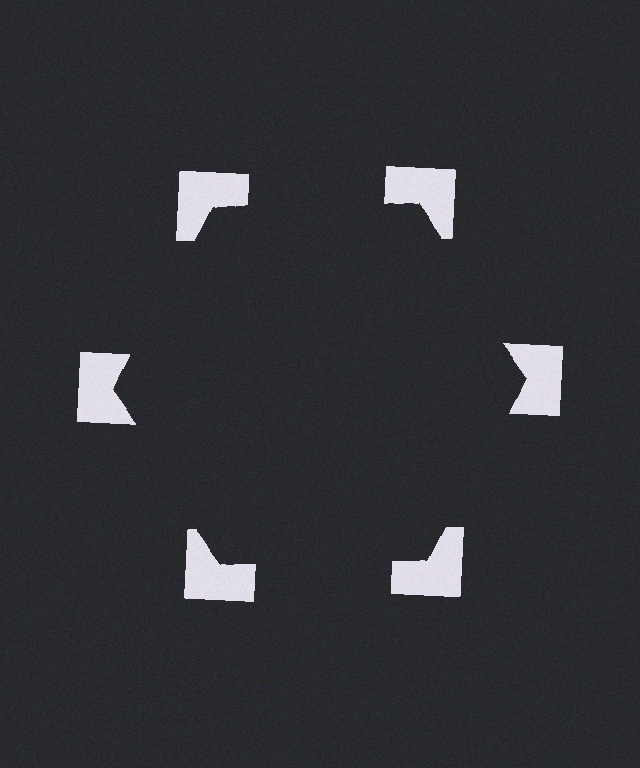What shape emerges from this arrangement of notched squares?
An illusory hexagon — its edges are inferred from the aligned wedge cuts in the notched squares, not physically drawn.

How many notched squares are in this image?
There are 6 — one at each vertex of the illusory hexagon.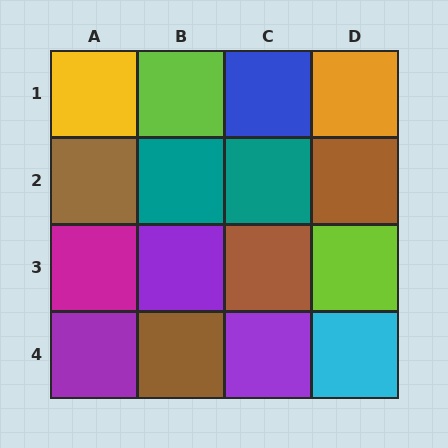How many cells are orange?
1 cell is orange.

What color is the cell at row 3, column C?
Brown.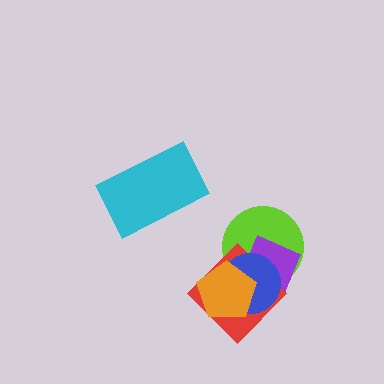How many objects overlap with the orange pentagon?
4 objects overlap with the orange pentagon.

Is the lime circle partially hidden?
Yes, it is partially covered by another shape.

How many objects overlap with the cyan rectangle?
0 objects overlap with the cyan rectangle.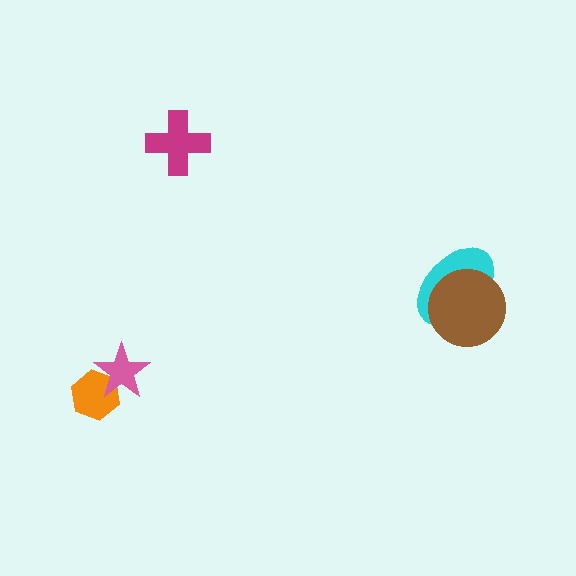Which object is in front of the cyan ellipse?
The brown circle is in front of the cyan ellipse.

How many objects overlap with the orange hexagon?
1 object overlaps with the orange hexagon.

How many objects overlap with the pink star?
1 object overlaps with the pink star.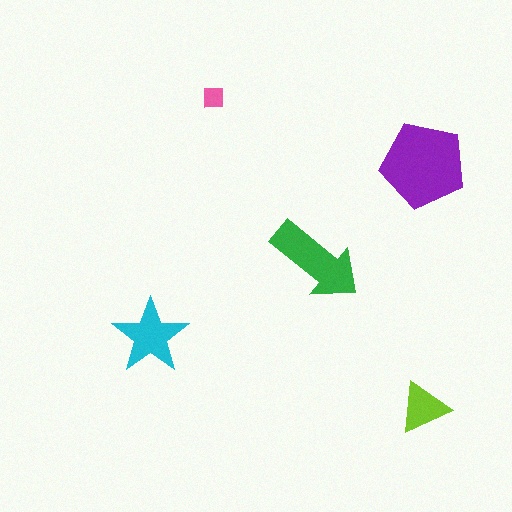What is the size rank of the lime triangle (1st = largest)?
4th.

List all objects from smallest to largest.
The pink square, the lime triangle, the cyan star, the green arrow, the purple pentagon.